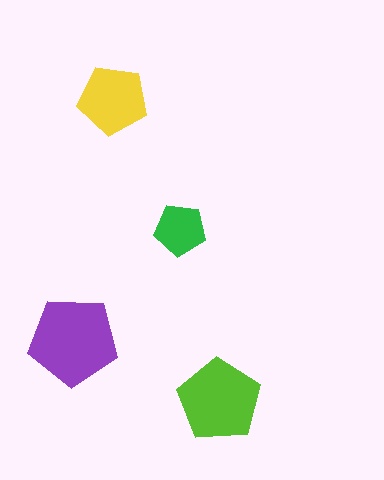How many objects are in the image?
There are 4 objects in the image.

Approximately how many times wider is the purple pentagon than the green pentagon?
About 1.5 times wider.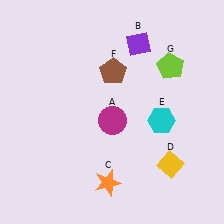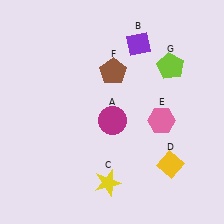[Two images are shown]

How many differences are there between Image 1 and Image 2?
There are 2 differences between the two images.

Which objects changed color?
C changed from orange to yellow. E changed from cyan to pink.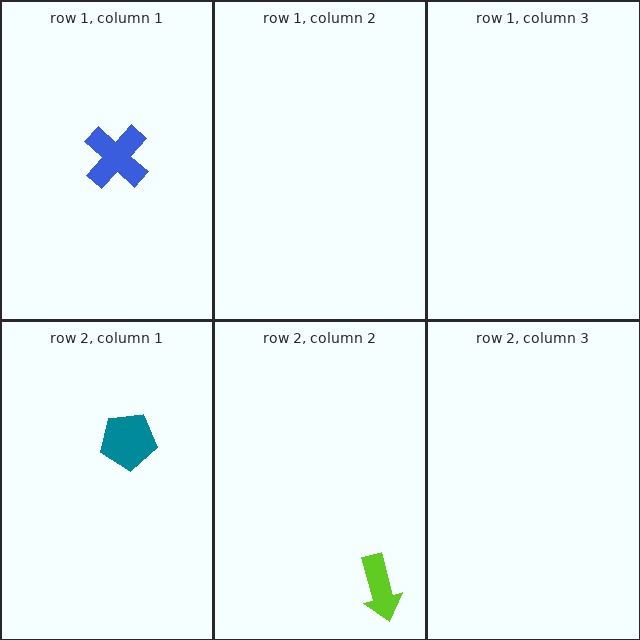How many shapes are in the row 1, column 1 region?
1.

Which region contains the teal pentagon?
The row 2, column 1 region.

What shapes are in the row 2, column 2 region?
The lime arrow.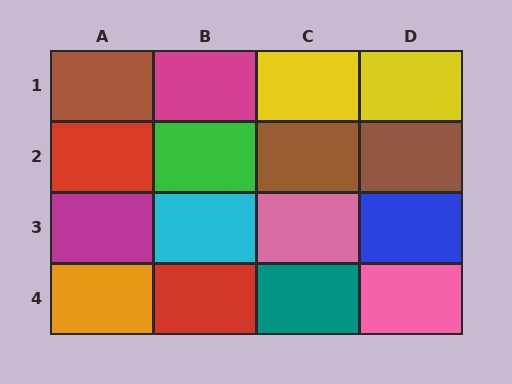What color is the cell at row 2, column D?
Brown.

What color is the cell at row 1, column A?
Brown.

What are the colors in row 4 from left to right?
Orange, red, teal, pink.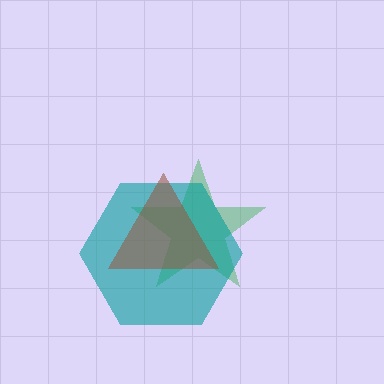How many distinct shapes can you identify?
There are 3 distinct shapes: a green star, a teal hexagon, a brown triangle.